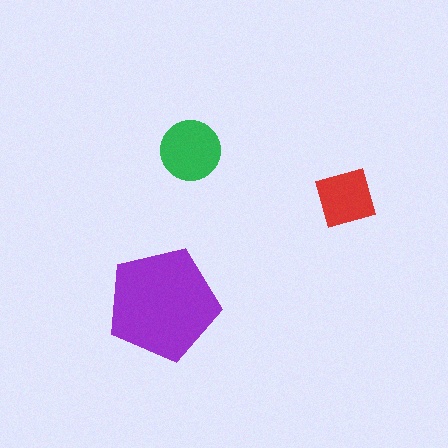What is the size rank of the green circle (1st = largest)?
2nd.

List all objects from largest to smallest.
The purple pentagon, the green circle, the red square.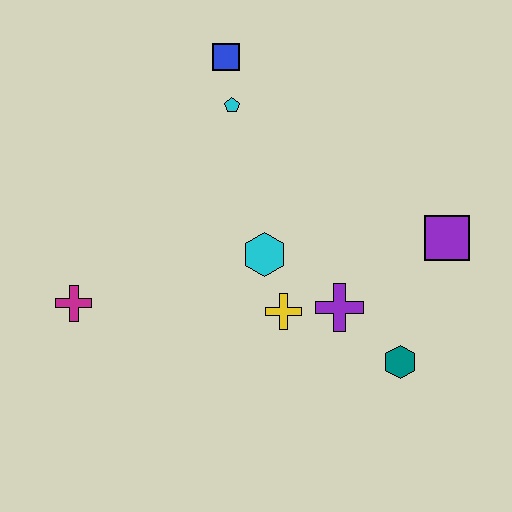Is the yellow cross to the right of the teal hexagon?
No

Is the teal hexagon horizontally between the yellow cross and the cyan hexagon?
No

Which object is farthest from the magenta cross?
The purple square is farthest from the magenta cross.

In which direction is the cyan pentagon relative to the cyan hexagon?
The cyan pentagon is above the cyan hexagon.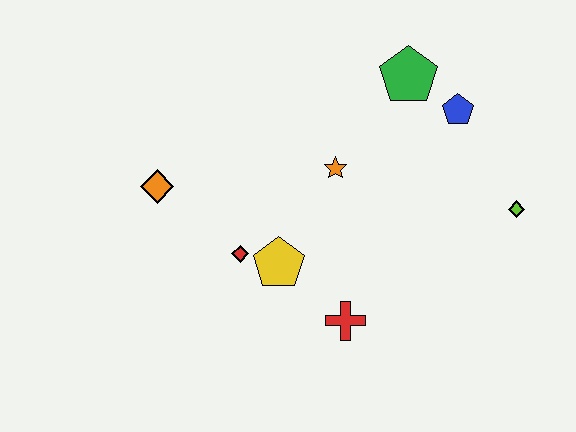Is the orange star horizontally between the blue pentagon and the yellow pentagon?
Yes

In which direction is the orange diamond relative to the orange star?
The orange diamond is to the left of the orange star.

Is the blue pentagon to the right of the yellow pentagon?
Yes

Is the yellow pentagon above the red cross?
Yes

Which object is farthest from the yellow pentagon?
The lime diamond is farthest from the yellow pentagon.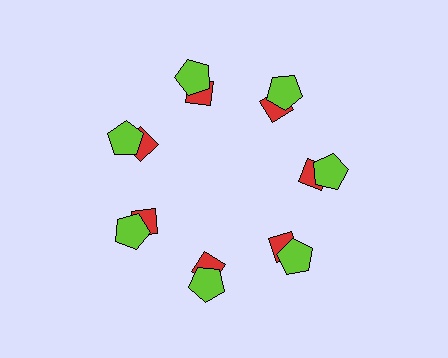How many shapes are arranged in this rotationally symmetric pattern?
There are 14 shapes, arranged in 7 groups of 2.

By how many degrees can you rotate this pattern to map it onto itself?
The pattern maps onto itself every 51 degrees of rotation.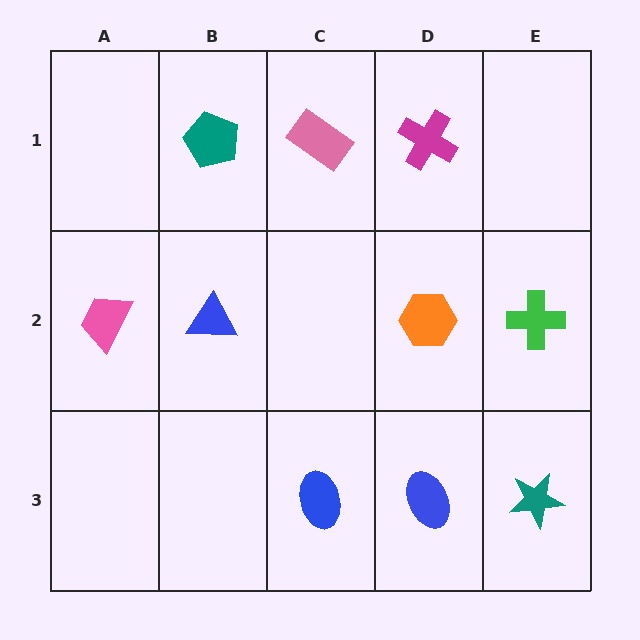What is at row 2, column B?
A blue triangle.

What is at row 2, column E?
A green cross.